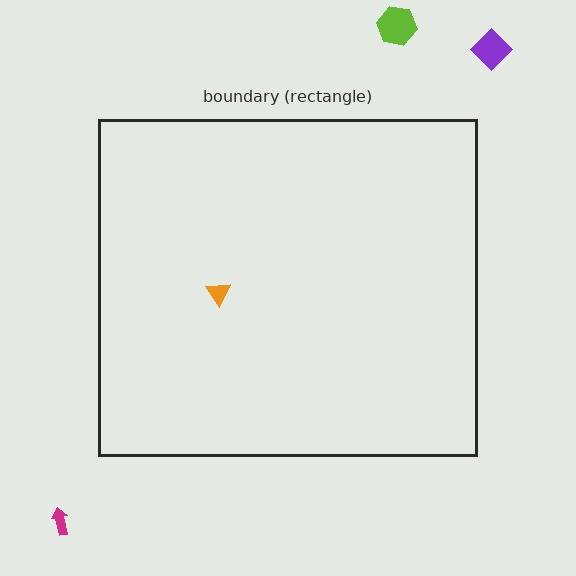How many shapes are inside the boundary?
1 inside, 3 outside.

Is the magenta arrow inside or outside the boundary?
Outside.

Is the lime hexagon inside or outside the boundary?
Outside.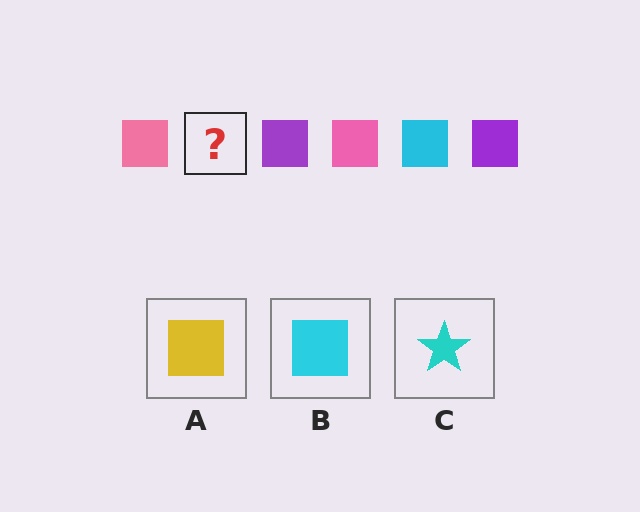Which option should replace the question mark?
Option B.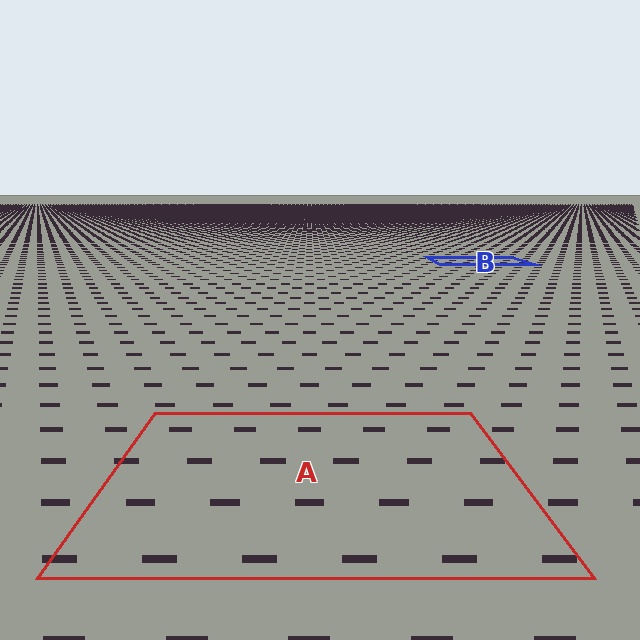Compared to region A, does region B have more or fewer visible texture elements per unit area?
Region B has more texture elements per unit area — they are packed more densely because it is farther away.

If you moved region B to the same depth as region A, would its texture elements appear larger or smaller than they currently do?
They would appear larger. At a closer depth, the same texture elements are projected at a bigger on-screen size.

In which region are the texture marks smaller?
The texture marks are smaller in region B, because it is farther away.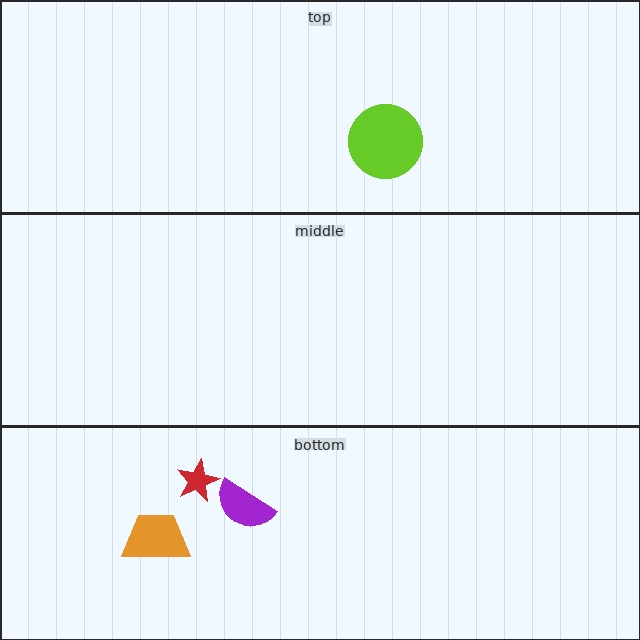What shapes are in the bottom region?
The orange trapezoid, the red star, the purple semicircle.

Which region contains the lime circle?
The top region.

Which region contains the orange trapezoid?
The bottom region.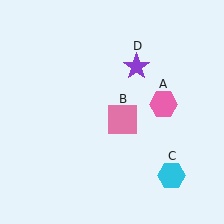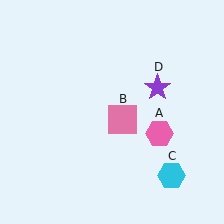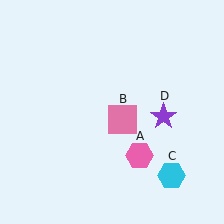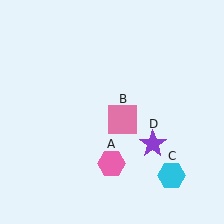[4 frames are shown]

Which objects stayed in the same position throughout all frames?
Pink square (object B) and cyan hexagon (object C) remained stationary.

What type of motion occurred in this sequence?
The pink hexagon (object A), purple star (object D) rotated clockwise around the center of the scene.